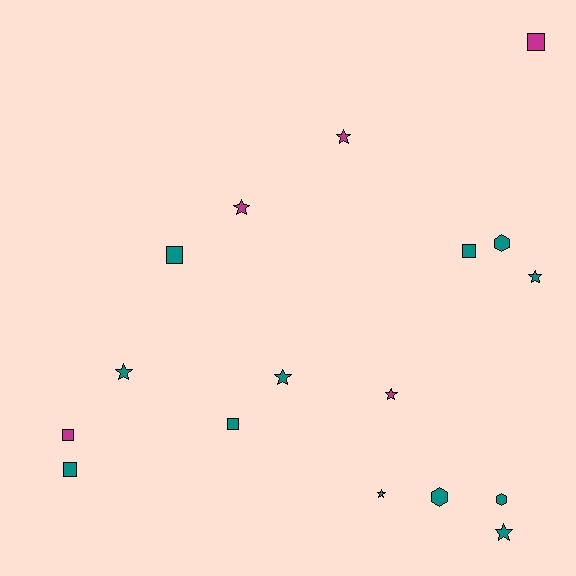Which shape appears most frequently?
Star, with 8 objects.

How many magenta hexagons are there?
There are no magenta hexagons.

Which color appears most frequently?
Teal, with 12 objects.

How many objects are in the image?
There are 17 objects.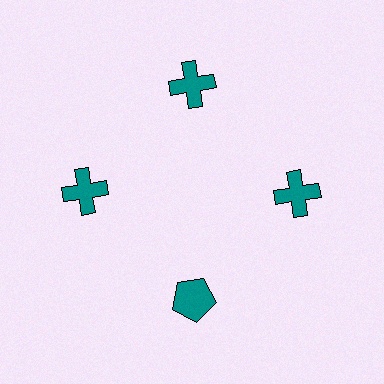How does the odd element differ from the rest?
It has a different shape: pentagon instead of cross.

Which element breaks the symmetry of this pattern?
The teal pentagon at roughly the 6 o'clock position breaks the symmetry. All other shapes are teal crosses.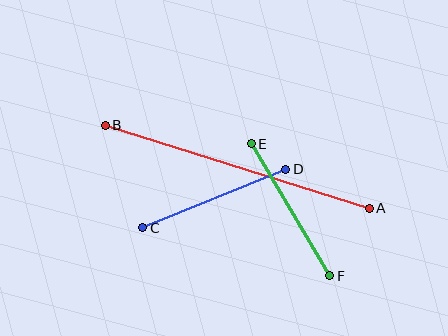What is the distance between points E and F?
The distance is approximately 153 pixels.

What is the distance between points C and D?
The distance is approximately 154 pixels.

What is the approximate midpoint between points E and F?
The midpoint is at approximately (290, 210) pixels.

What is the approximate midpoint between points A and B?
The midpoint is at approximately (237, 167) pixels.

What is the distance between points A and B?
The distance is approximately 277 pixels.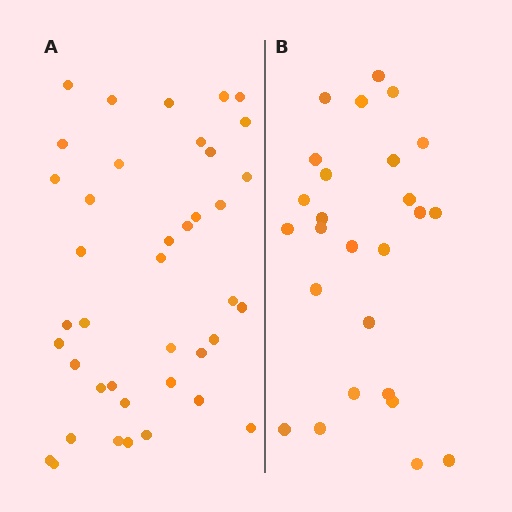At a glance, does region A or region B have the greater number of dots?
Region A (the left region) has more dots.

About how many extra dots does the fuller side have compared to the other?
Region A has approximately 15 more dots than region B.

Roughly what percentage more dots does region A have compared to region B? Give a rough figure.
About 55% more.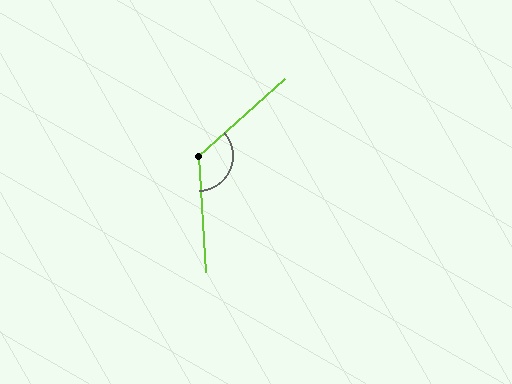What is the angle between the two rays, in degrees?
Approximately 128 degrees.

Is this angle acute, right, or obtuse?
It is obtuse.